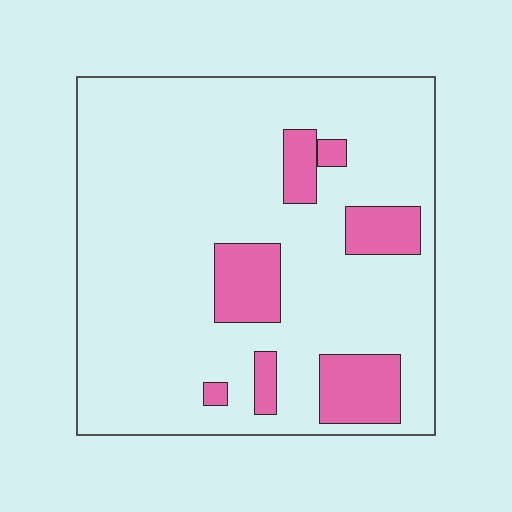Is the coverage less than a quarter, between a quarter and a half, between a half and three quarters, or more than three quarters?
Less than a quarter.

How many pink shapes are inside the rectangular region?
7.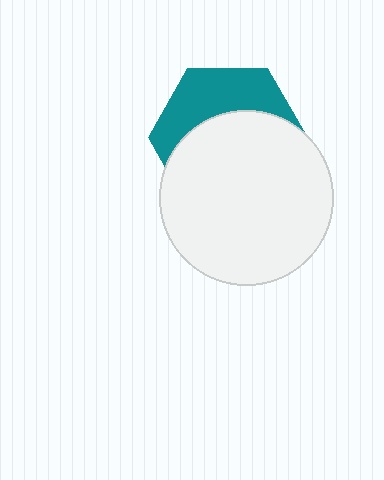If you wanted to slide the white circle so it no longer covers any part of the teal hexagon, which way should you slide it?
Slide it down — that is the most direct way to separate the two shapes.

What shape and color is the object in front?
The object in front is a white circle.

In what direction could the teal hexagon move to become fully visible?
The teal hexagon could move up. That would shift it out from behind the white circle entirely.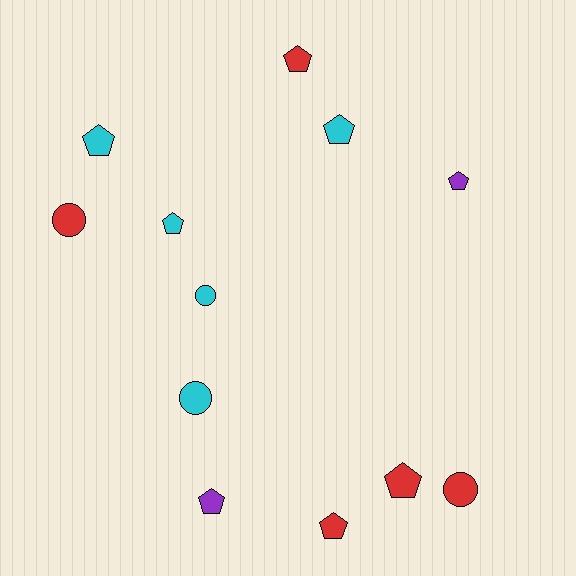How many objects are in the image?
There are 12 objects.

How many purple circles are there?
There are no purple circles.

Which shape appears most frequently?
Pentagon, with 8 objects.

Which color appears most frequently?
Cyan, with 5 objects.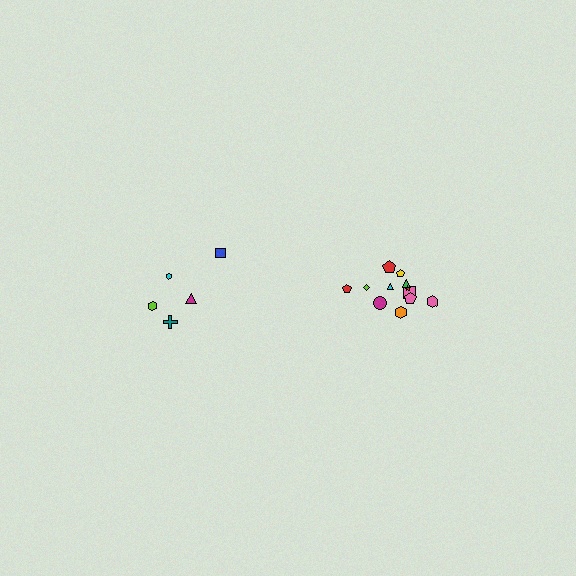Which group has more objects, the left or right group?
The right group.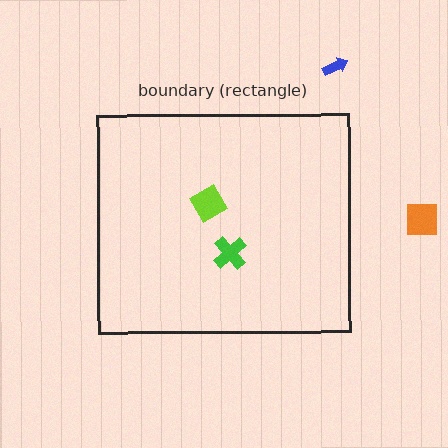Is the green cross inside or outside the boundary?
Inside.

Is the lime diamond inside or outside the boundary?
Inside.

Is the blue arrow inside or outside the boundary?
Outside.